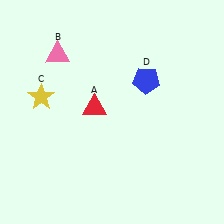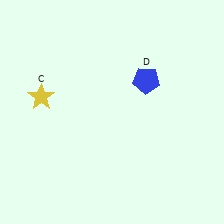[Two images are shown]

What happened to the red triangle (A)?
The red triangle (A) was removed in Image 2. It was in the top-left area of Image 1.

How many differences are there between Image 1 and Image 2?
There are 2 differences between the two images.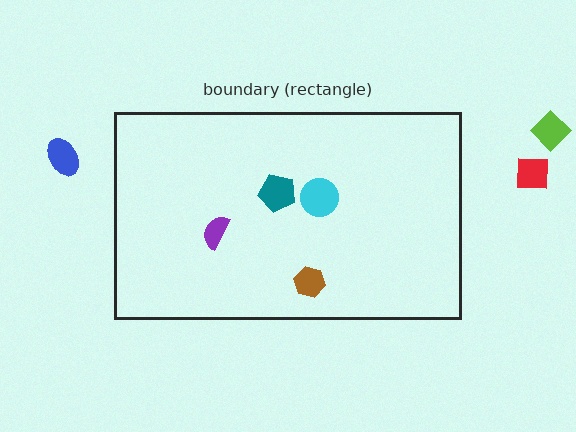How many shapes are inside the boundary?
4 inside, 3 outside.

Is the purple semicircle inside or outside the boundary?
Inside.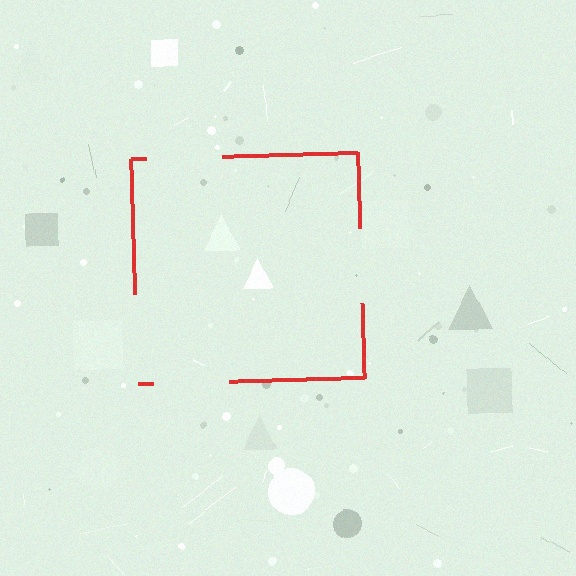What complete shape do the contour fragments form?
The contour fragments form a square.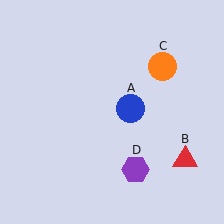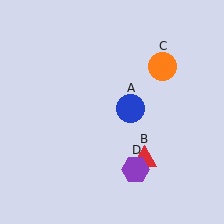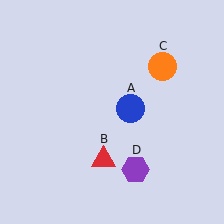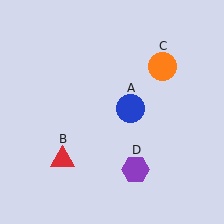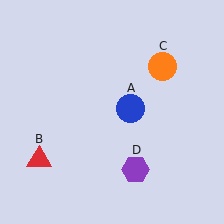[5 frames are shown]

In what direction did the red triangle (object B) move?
The red triangle (object B) moved left.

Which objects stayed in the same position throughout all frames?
Blue circle (object A) and orange circle (object C) and purple hexagon (object D) remained stationary.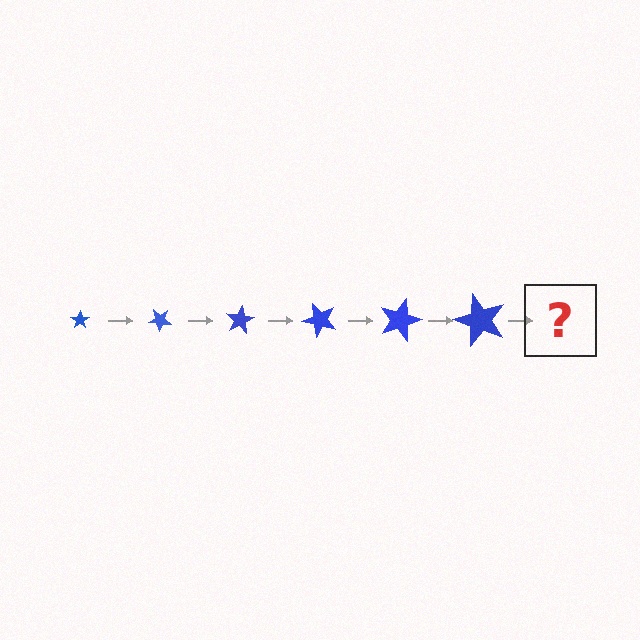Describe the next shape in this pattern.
It should be a star, larger than the previous one and rotated 240 degrees from the start.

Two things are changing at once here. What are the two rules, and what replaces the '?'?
The two rules are that the star grows larger each step and it rotates 40 degrees each step. The '?' should be a star, larger than the previous one and rotated 240 degrees from the start.